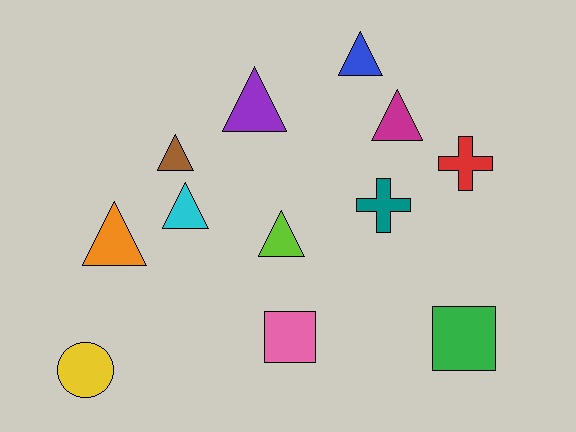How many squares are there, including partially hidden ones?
There are 2 squares.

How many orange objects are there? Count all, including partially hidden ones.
There is 1 orange object.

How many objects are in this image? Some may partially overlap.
There are 12 objects.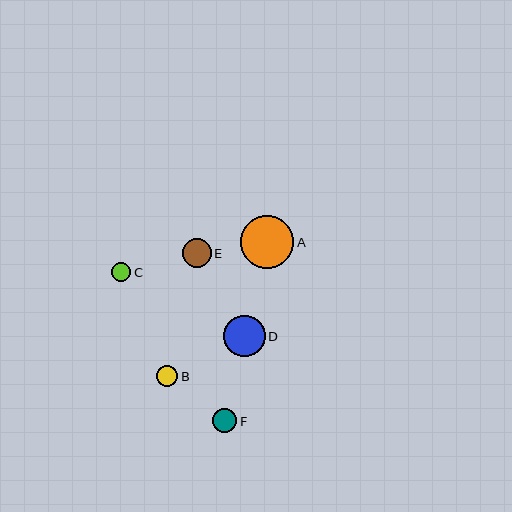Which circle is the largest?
Circle A is the largest with a size of approximately 53 pixels.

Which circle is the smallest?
Circle C is the smallest with a size of approximately 19 pixels.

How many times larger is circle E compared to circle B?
Circle E is approximately 1.4 times the size of circle B.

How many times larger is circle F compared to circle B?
Circle F is approximately 1.1 times the size of circle B.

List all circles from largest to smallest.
From largest to smallest: A, D, E, F, B, C.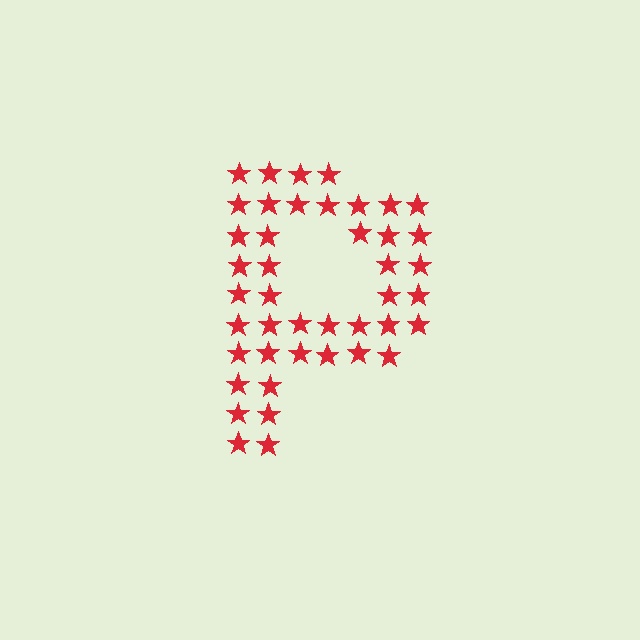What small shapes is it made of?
It is made of small stars.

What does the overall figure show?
The overall figure shows the letter P.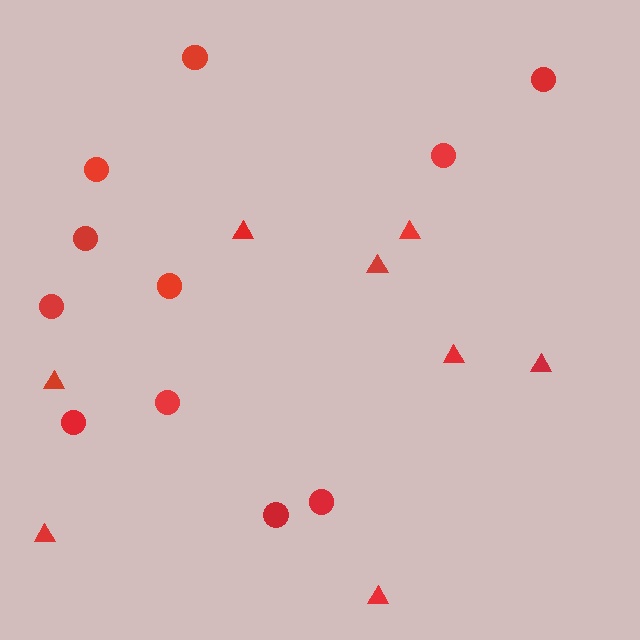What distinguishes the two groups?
There are 2 groups: one group of circles (11) and one group of triangles (8).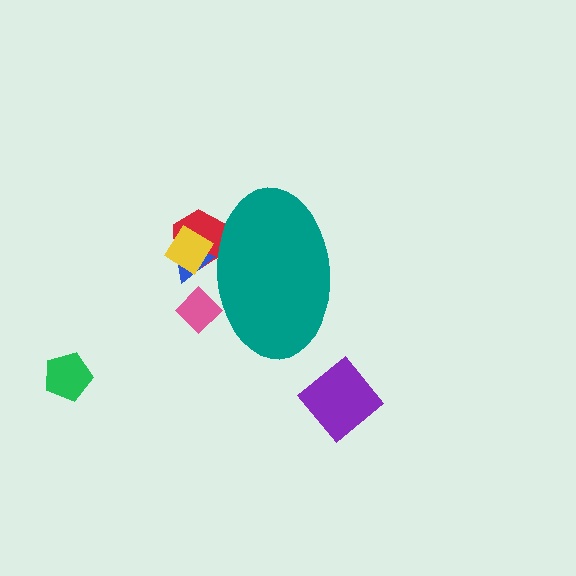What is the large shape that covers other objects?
A teal ellipse.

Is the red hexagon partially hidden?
Yes, the red hexagon is partially hidden behind the teal ellipse.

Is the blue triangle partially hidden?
Yes, the blue triangle is partially hidden behind the teal ellipse.